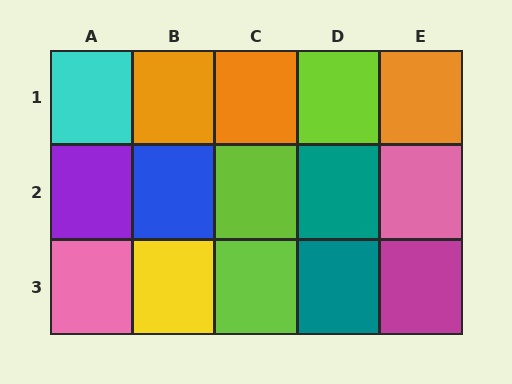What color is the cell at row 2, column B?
Blue.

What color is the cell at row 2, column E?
Pink.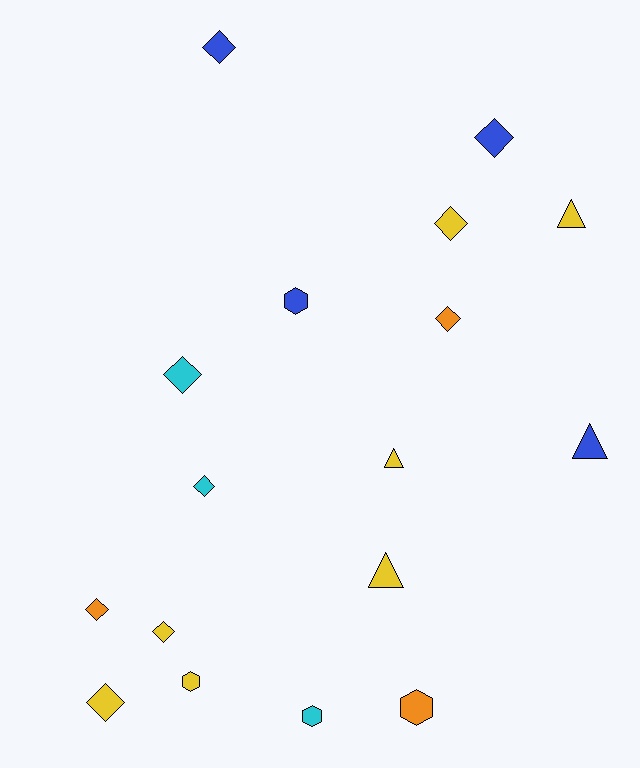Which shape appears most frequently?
Diamond, with 9 objects.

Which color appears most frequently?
Yellow, with 7 objects.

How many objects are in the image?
There are 17 objects.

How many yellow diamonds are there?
There are 3 yellow diamonds.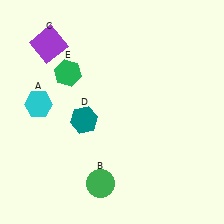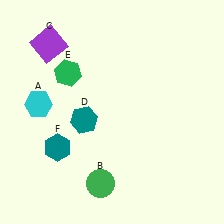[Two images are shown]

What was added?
A teal hexagon (F) was added in Image 2.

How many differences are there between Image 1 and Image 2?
There is 1 difference between the two images.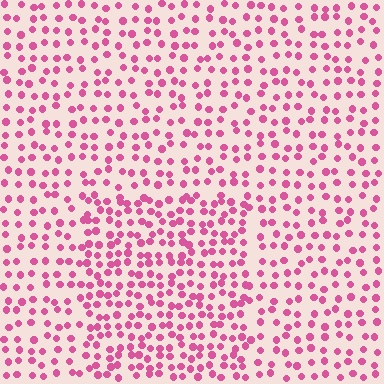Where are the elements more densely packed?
The elements are more densely packed inside the rectangle boundary.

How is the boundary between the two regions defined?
The boundary is defined by a change in element density (approximately 1.5x ratio). All elements are the same color, size, and shape.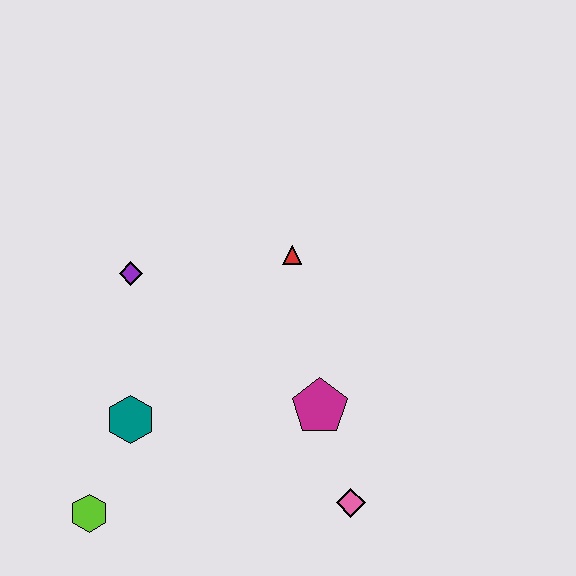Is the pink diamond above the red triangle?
No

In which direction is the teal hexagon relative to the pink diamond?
The teal hexagon is to the left of the pink diamond.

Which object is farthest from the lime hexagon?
The red triangle is farthest from the lime hexagon.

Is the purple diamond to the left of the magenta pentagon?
Yes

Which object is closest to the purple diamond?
The teal hexagon is closest to the purple diamond.